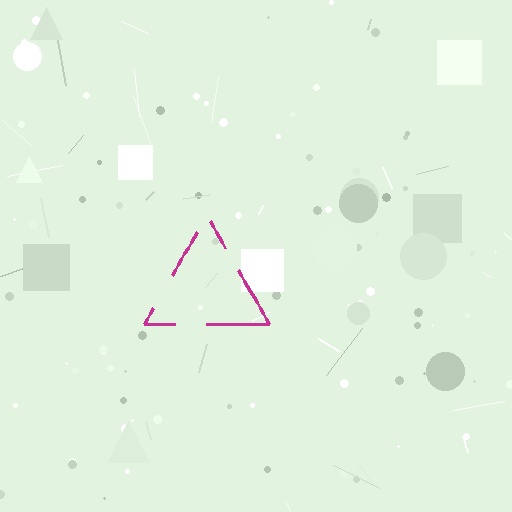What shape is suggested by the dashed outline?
The dashed outline suggests a triangle.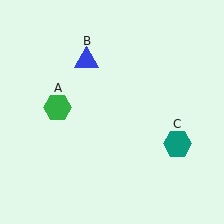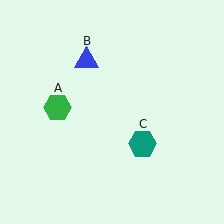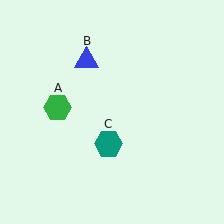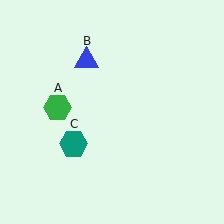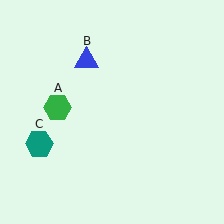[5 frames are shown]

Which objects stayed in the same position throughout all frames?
Green hexagon (object A) and blue triangle (object B) remained stationary.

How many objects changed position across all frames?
1 object changed position: teal hexagon (object C).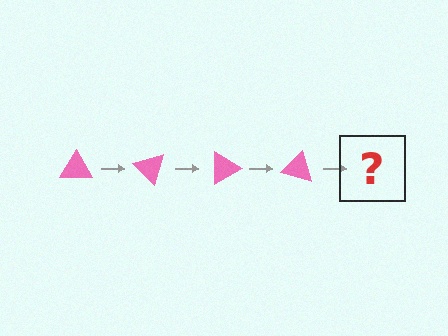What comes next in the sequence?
The next element should be a pink triangle rotated 180 degrees.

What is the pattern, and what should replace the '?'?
The pattern is that the triangle rotates 45 degrees each step. The '?' should be a pink triangle rotated 180 degrees.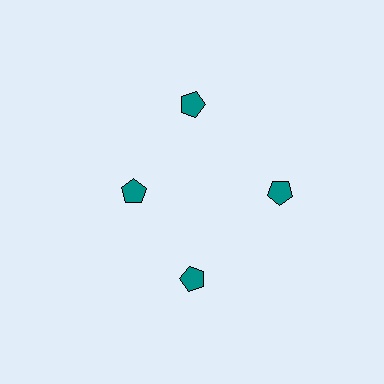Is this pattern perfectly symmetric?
No. The 4 teal pentagons are arranged in a ring, but one element near the 9 o'clock position is pulled inward toward the center, breaking the 4-fold rotational symmetry.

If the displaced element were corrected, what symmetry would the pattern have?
It would have 4-fold rotational symmetry — the pattern would map onto itself every 90 degrees.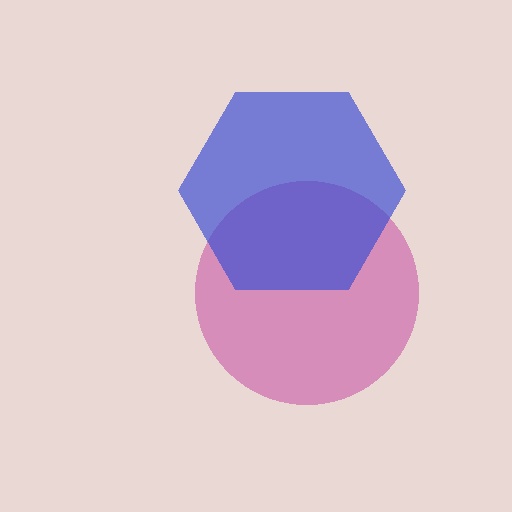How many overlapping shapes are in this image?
There are 2 overlapping shapes in the image.